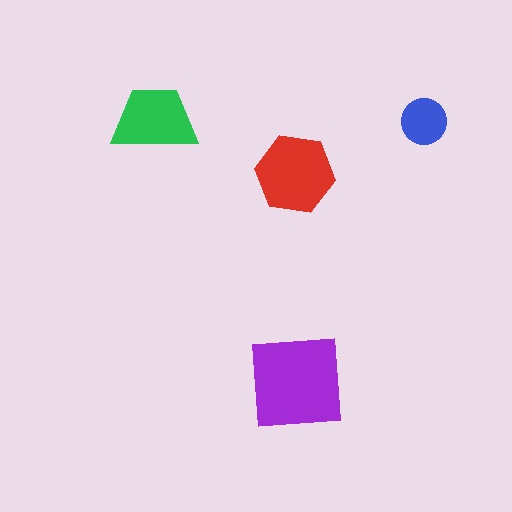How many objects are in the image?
There are 4 objects in the image.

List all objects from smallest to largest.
The blue circle, the green trapezoid, the red hexagon, the purple square.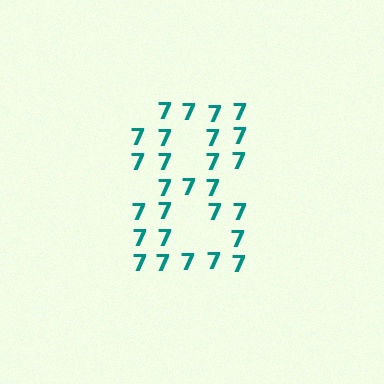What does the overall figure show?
The overall figure shows the digit 8.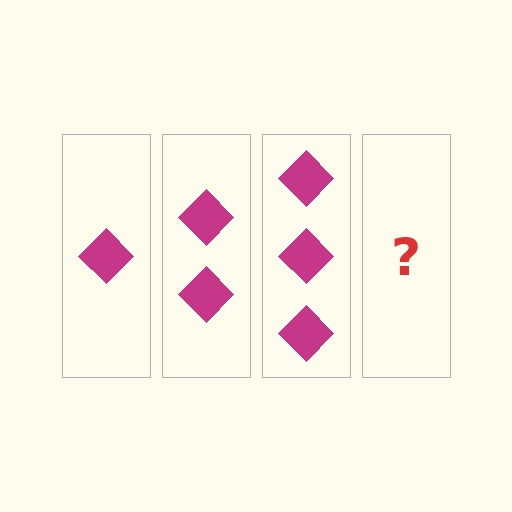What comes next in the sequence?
The next element should be 4 diamonds.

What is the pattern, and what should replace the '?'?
The pattern is that each step adds one more diamond. The '?' should be 4 diamonds.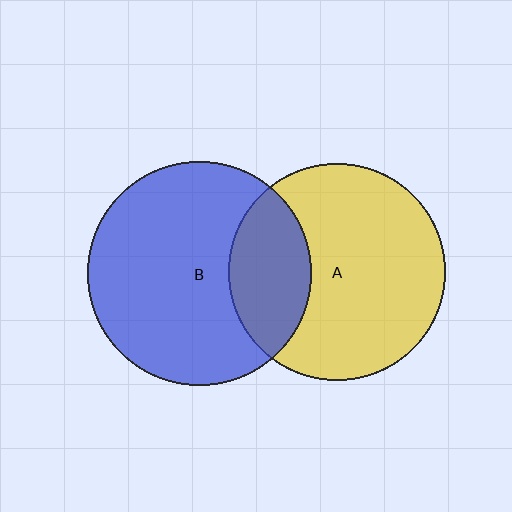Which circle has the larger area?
Circle B (blue).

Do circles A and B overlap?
Yes.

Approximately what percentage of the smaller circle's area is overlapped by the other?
Approximately 25%.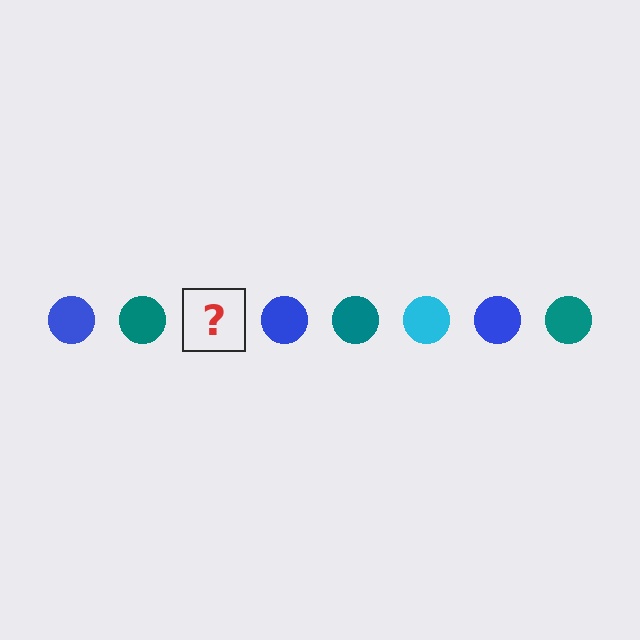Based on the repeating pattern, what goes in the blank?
The blank should be a cyan circle.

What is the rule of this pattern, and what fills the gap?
The rule is that the pattern cycles through blue, teal, cyan circles. The gap should be filled with a cyan circle.